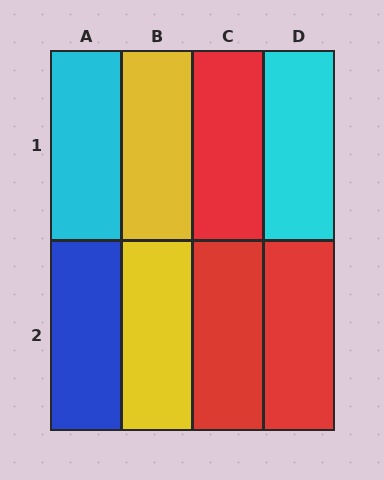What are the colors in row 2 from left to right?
Blue, yellow, red, red.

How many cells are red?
3 cells are red.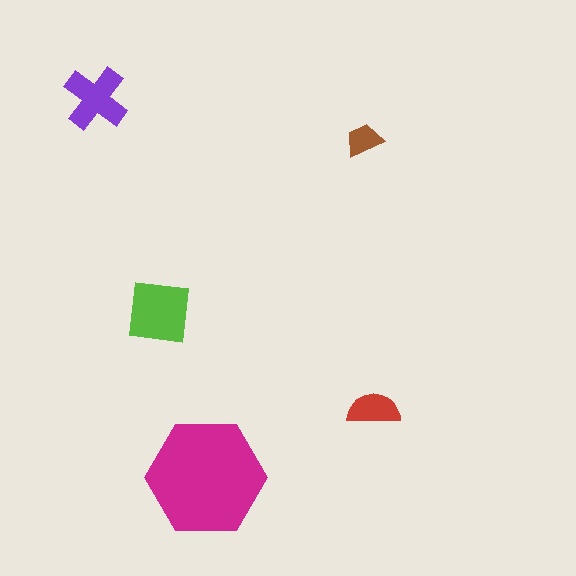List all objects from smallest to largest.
The brown trapezoid, the red semicircle, the purple cross, the lime square, the magenta hexagon.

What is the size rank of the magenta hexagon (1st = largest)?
1st.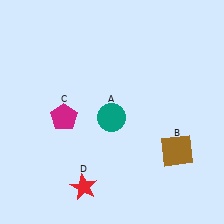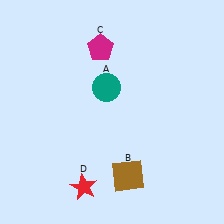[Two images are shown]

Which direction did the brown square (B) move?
The brown square (B) moved left.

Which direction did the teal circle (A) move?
The teal circle (A) moved up.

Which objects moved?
The objects that moved are: the teal circle (A), the brown square (B), the magenta pentagon (C).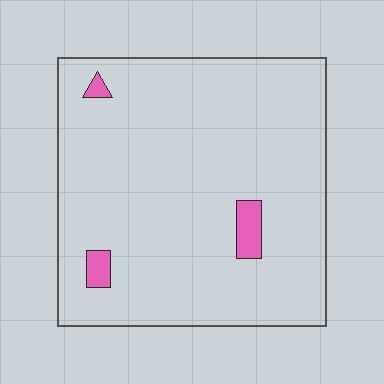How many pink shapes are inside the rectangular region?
3.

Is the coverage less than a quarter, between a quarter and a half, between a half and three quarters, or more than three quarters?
Less than a quarter.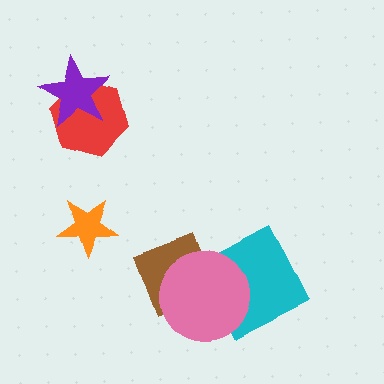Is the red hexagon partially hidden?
Yes, it is partially covered by another shape.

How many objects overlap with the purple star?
1 object overlaps with the purple star.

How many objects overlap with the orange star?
0 objects overlap with the orange star.